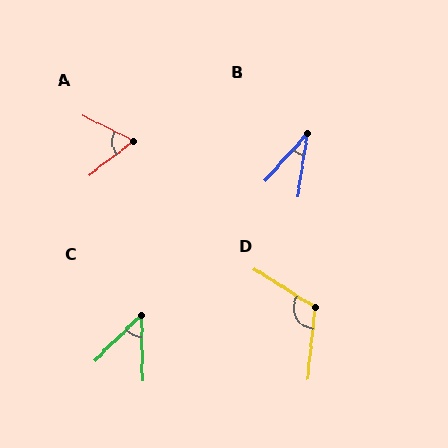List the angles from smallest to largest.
B (33°), C (47°), A (65°), D (117°).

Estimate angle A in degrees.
Approximately 65 degrees.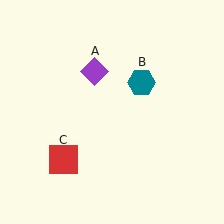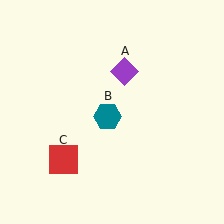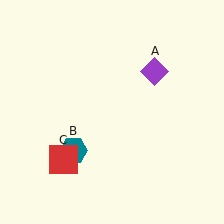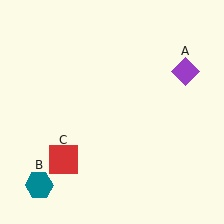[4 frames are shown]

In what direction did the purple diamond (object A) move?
The purple diamond (object A) moved right.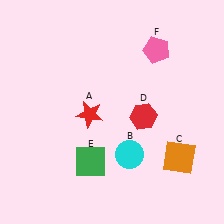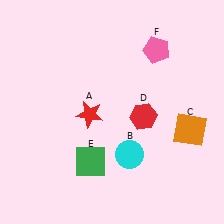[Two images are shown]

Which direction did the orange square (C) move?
The orange square (C) moved up.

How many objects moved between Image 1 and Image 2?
1 object moved between the two images.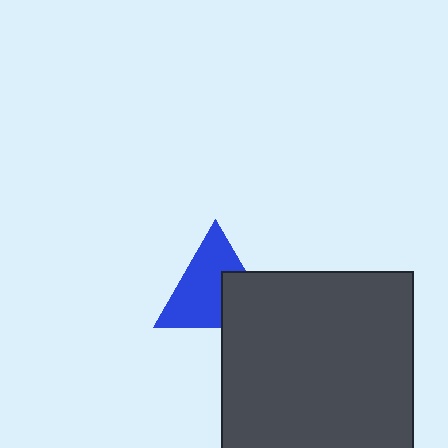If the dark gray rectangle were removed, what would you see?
You would see the complete blue triangle.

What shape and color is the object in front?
The object in front is a dark gray rectangle.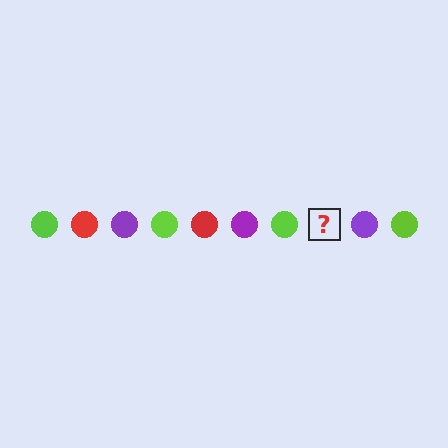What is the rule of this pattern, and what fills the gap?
The rule is that the pattern cycles through lime, red, purple circles. The gap should be filled with a red circle.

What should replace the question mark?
The question mark should be replaced with a red circle.